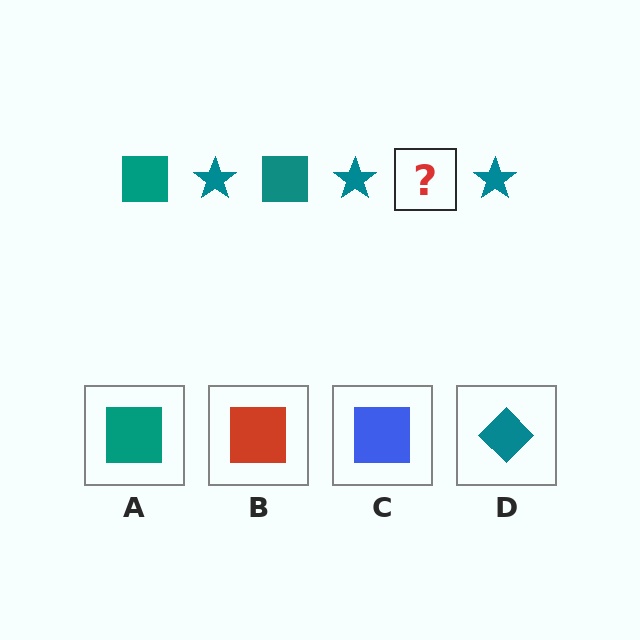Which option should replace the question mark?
Option A.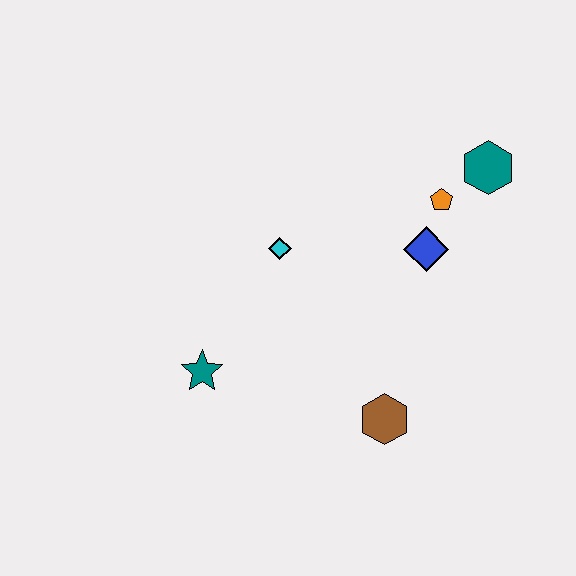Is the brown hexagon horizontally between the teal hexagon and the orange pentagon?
No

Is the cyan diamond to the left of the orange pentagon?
Yes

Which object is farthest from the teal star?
The teal hexagon is farthest from the teal star.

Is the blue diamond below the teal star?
No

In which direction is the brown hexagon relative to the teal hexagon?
The brown hexagon is below the teal hexagon.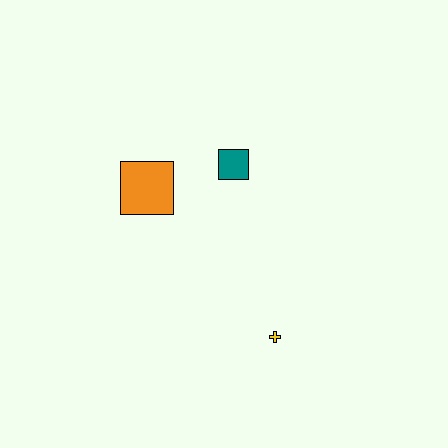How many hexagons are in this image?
There are no hexagons.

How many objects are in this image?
There are 3 objects.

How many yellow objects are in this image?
There is 1 yellow object.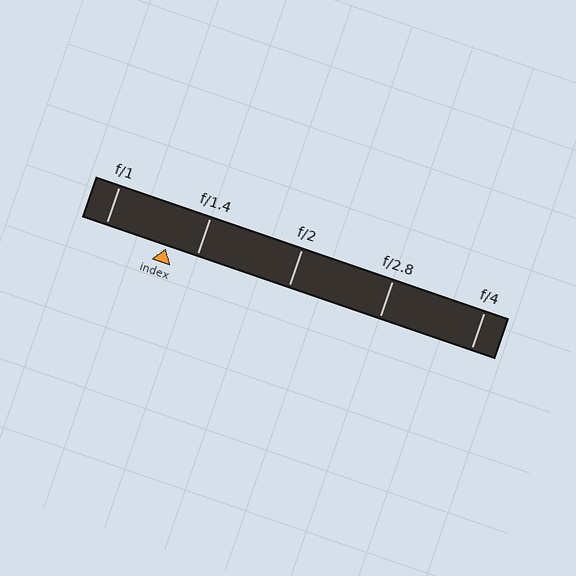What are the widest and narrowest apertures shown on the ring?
The widest aperture shown is f/1 and the narrowest is f/4.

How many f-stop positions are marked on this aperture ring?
There are 5 f-stop positions marked.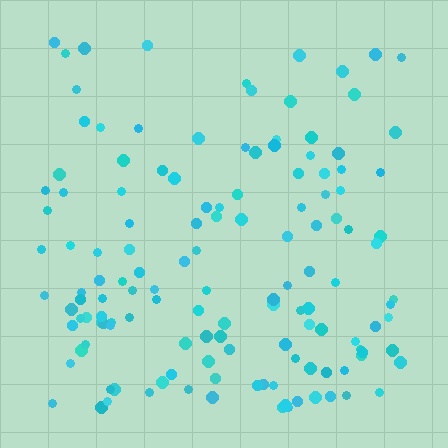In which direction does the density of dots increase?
From top to bottom, with the bottom side densest.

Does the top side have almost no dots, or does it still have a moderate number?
Still a moderate number, just noticeably fewer than the bottom.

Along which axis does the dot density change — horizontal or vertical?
Vertical.